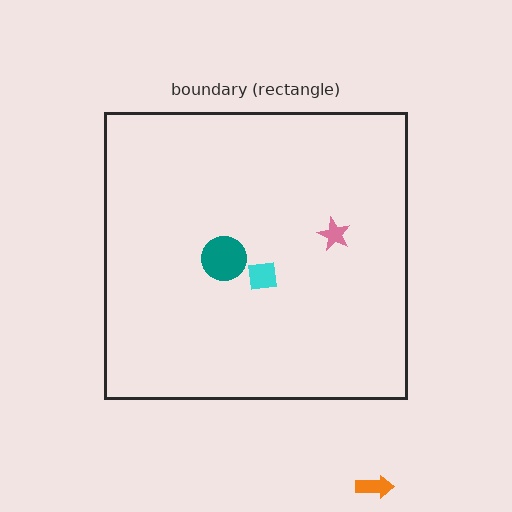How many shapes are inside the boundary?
3 inside, 1 outside.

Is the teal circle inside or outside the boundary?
Inside.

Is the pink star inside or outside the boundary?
Inside.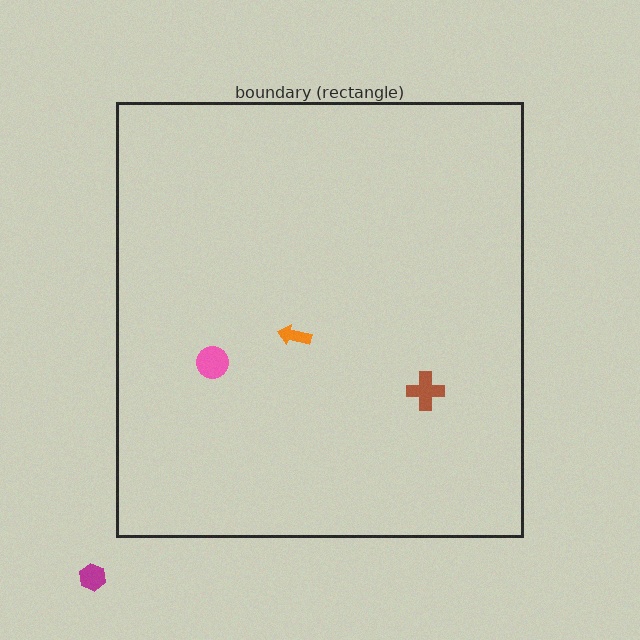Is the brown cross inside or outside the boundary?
Inside.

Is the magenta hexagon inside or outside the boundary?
Outside.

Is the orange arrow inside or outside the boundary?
Inside.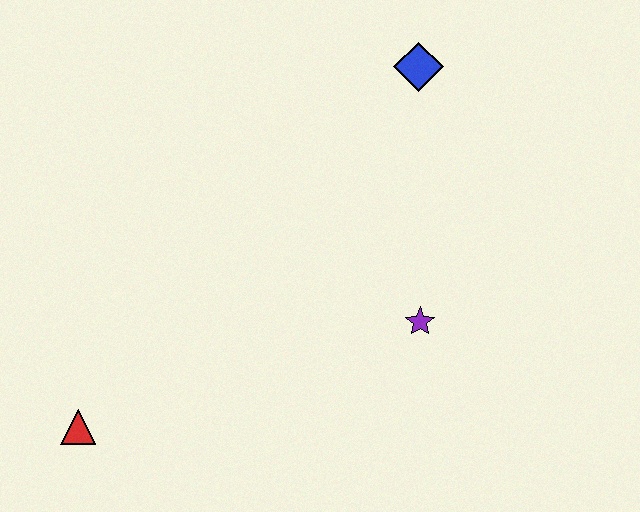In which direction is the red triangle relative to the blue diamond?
The red triangle is below the blue diamond.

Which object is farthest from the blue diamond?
The red triangle is farthest from the blue diamond.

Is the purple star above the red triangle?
Yes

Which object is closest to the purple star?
The blue diamond is closest to the purple star.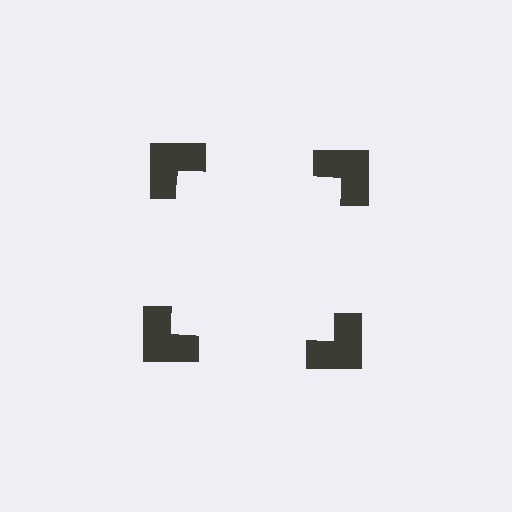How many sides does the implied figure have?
4 sides.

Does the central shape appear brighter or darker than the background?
It typically appears slightly brighter than the background, even though no actual brightness change is drawn.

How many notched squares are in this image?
There are 4 — one at each vertex of the illusory square.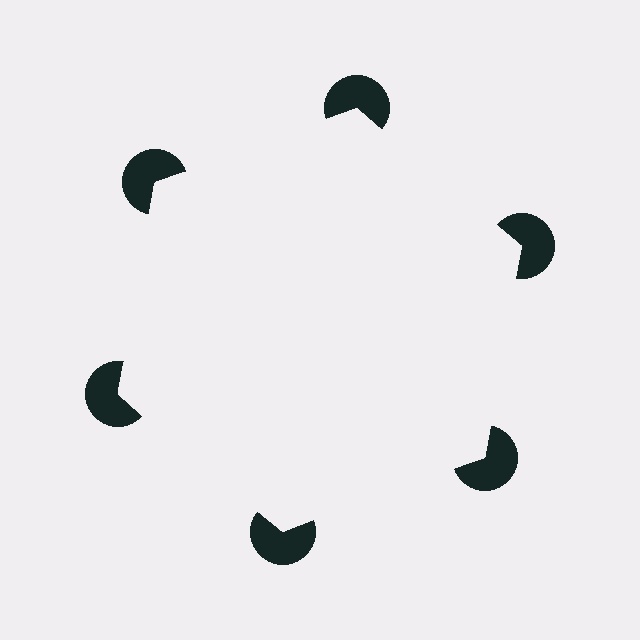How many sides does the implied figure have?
6 sides.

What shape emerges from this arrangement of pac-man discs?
An illusory hexagon — its edges are inferred from the aligned wedge cuts in the pac-man discs, not physically drawn.